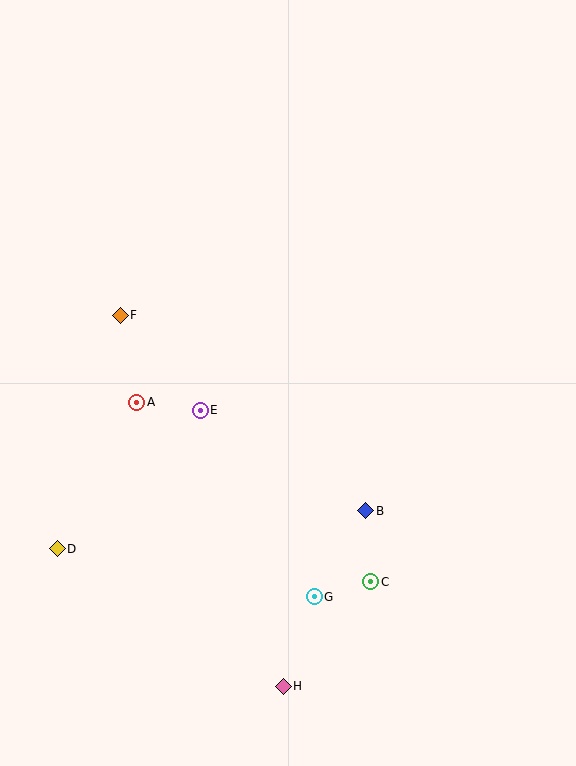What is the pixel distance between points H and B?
The distance between H and B is 194 pixels.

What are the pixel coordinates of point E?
Point E is at (200, 410).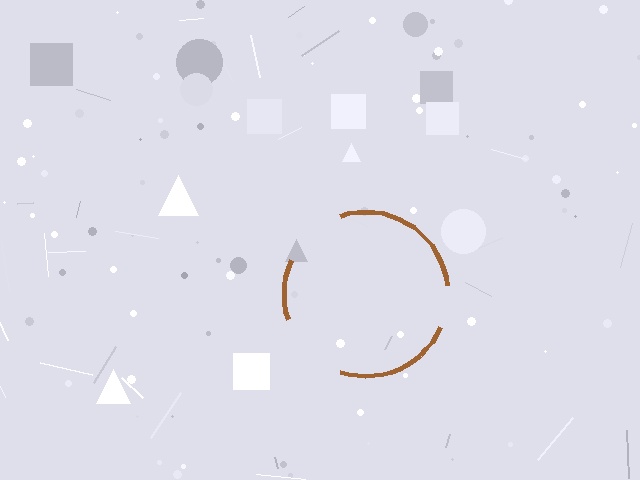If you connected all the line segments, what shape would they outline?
They would outline a circle.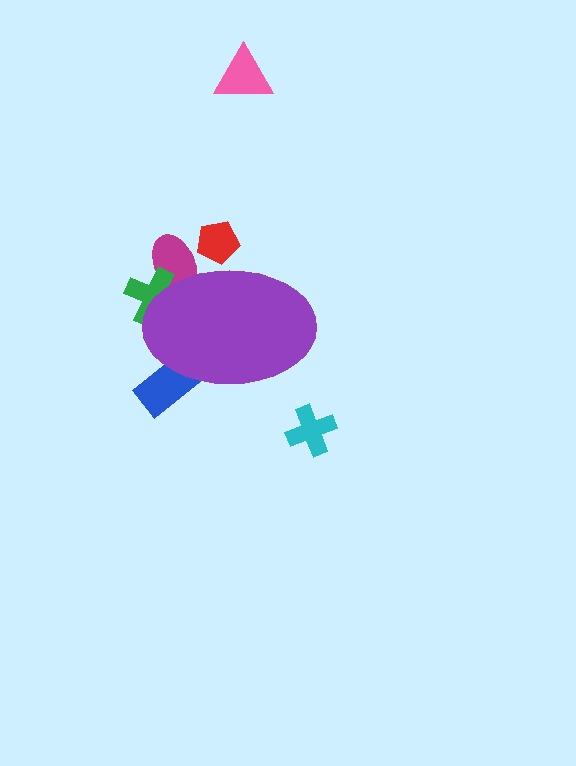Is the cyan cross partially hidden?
No, the cyan cross is fully visible.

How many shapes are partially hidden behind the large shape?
4 shapes are partially hidden.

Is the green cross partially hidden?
Yes, the green cross is partially hidden behind the purple ellipse.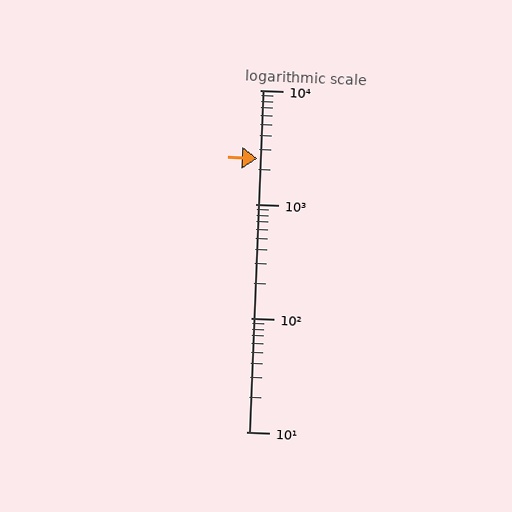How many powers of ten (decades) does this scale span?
The scale spans 3 decades, from 10 to 10000.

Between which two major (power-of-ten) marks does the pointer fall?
The pointer is between 1000 and 10000.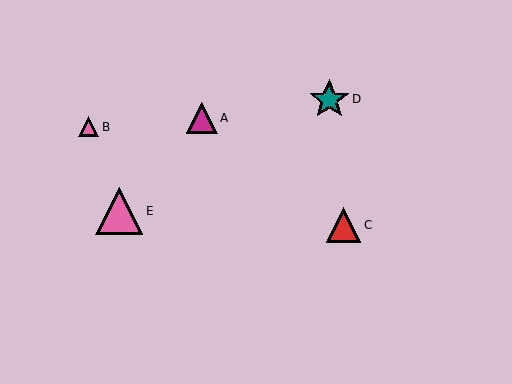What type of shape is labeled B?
Shape B is a pink triangle.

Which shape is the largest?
The pink triangle (labeled E) is the largest.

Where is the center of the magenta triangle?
The center of the magenta triangle is at (202, 118).